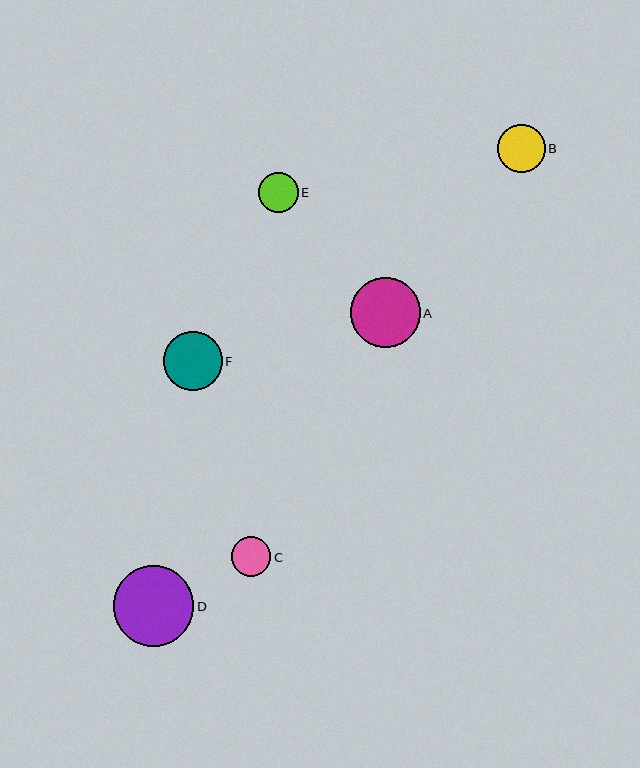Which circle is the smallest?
Circle C is the smallest with a size of approximately 40 pixels.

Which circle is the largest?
Circle D is the largest with a size of approximately 81 pixels.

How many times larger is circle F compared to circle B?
Circle F is approximately 1.2 times the size of circle B.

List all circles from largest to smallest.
From largest to smallest: D, A, F, B, E, C.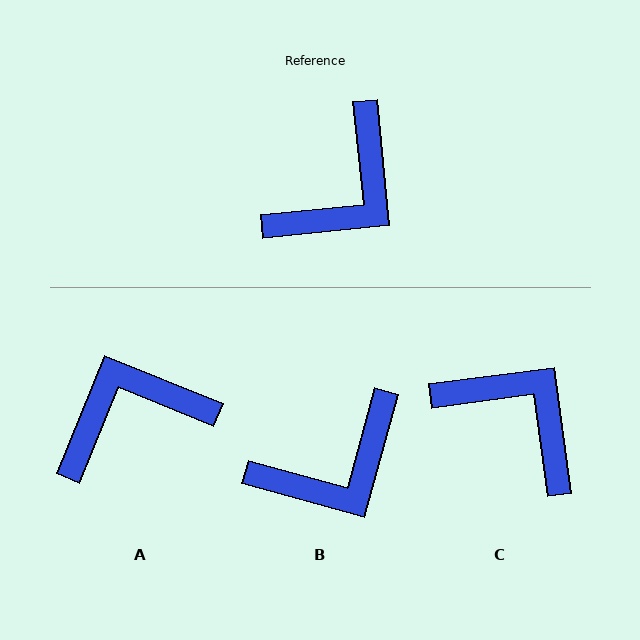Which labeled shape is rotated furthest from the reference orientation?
A, about 152 degrees away.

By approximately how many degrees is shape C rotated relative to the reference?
Approximately 92 degrees counter-clockwise.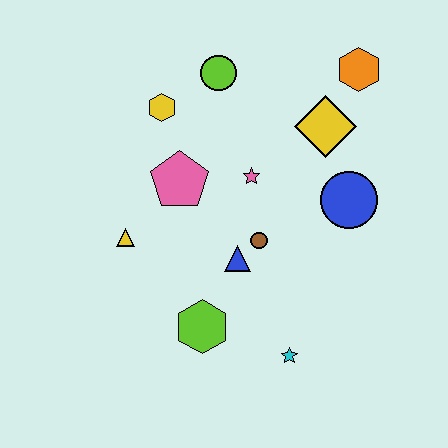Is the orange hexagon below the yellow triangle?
No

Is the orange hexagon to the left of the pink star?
No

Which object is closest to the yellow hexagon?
The lime circle is closest to the yellow hexagon.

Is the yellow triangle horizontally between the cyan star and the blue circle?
No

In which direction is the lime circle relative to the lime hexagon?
The lime circle is above the lime hexagon.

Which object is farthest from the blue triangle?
The orange hexagon is farthest from the blue triangle.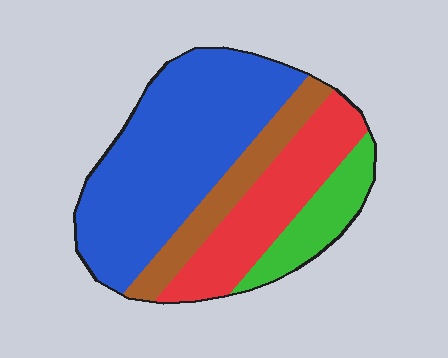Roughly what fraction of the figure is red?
Red covers roughly 25% of the figure.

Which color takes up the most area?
Blue, at roughly 50%.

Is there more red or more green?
Red.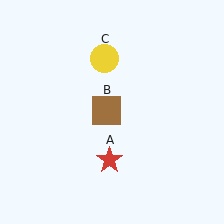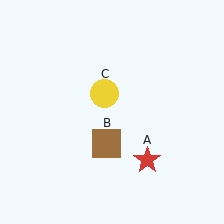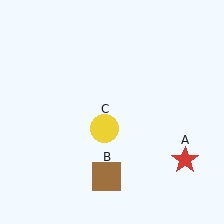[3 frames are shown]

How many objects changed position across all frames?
3 objects changed position: red star (object A), brown square (object B), yellow circle (object C).